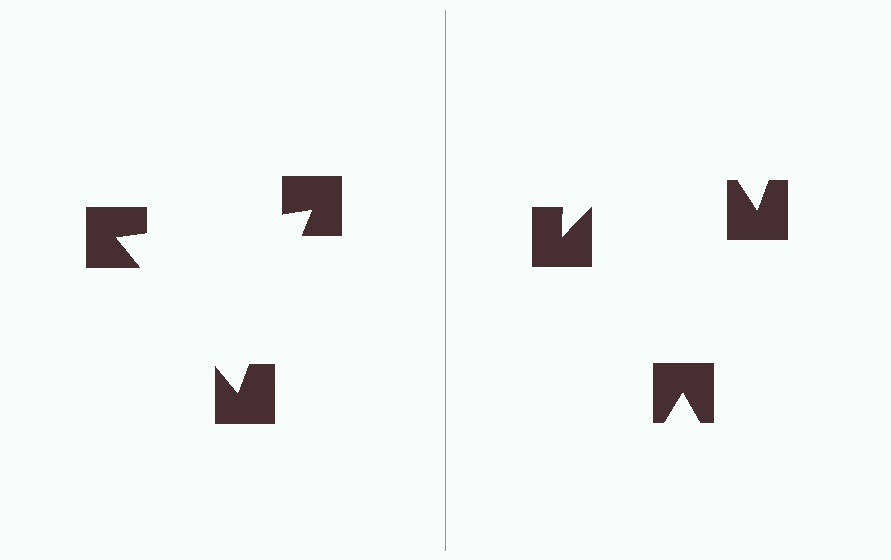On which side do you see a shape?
An illusory triangle appears on the left side. On the right side the wedge cuts are rotated, so no coherent shape forms.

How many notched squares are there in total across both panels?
6 — 3 on each side.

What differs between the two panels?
The notched squares are positioned identically on both sides; only the wedge orientations differ. On the left they align to a triangle; on the right they are misaligned.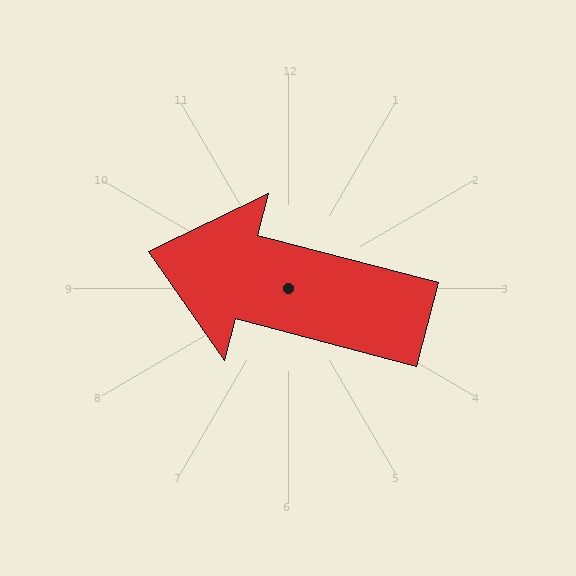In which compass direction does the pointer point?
West.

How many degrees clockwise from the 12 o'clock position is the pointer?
Approximately 285 degrees.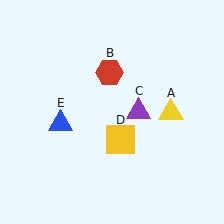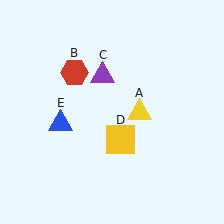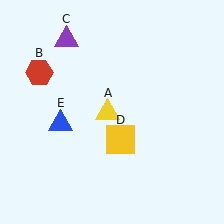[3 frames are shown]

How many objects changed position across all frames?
3 objects changed position: yellow triangle (object A), red hexagon (object B), purple triangle (object C).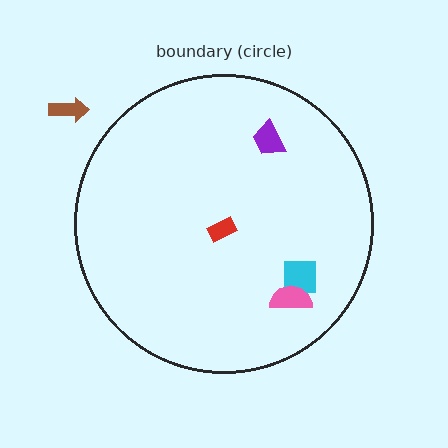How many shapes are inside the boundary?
4 inside, 1 outside.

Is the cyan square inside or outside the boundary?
Inside.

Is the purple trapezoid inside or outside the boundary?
Inside.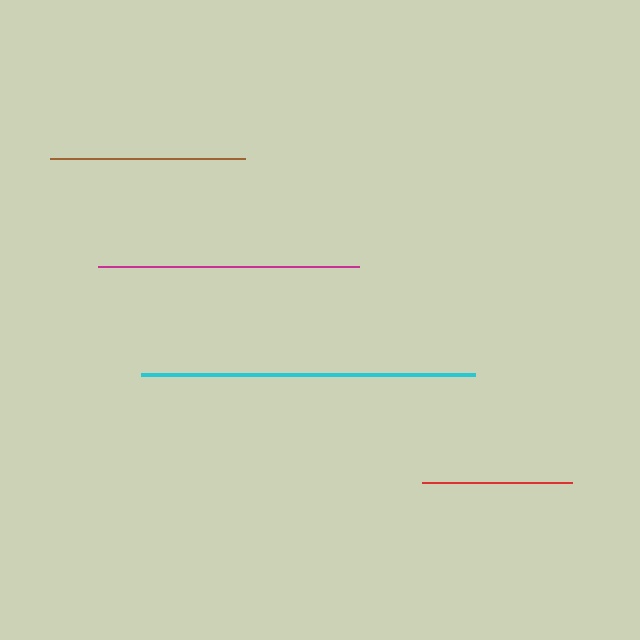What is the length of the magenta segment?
The magenta segment is approximately 261 pixels long.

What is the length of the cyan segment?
The cyan segment is approximately 334 pixels long.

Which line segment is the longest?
The cyan line is the longest at approximately 334 pixels.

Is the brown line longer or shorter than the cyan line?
The cyan line is longer than the brown line.